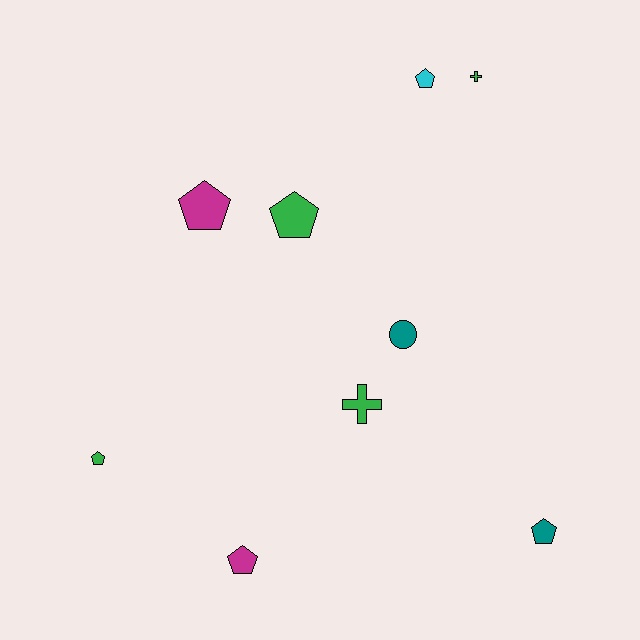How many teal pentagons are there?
There is 1 teal pentagon.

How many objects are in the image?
There are 9 objects.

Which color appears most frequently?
Green, with 4 objects.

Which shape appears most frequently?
Pentagon, with 6 objects.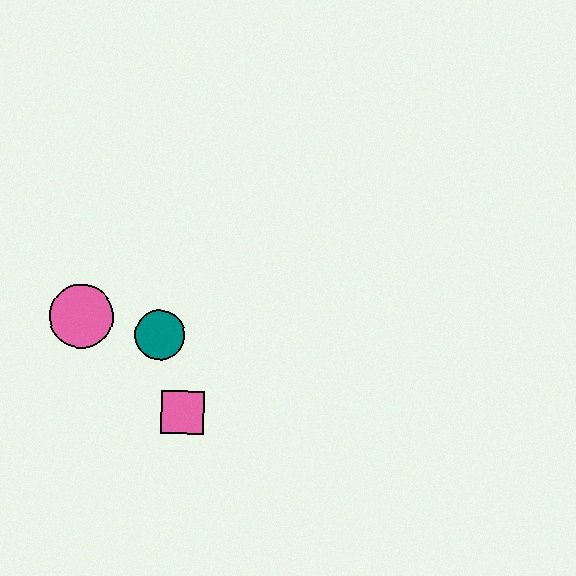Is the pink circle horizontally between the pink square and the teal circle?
No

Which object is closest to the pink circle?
The teal circle is closest to the pink circle.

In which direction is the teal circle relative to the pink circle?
The teal circle is to the right of the pink circle.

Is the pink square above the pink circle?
No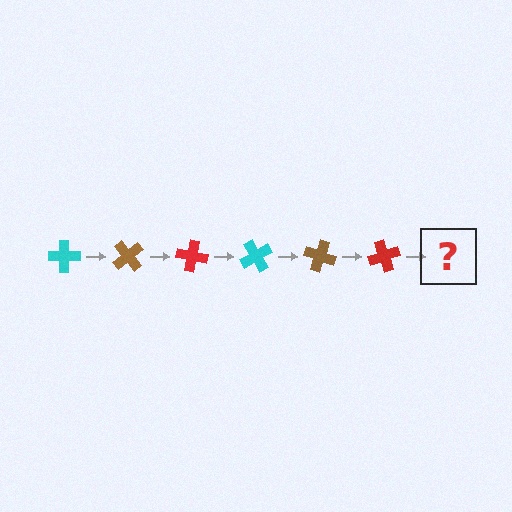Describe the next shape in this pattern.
It should be a cyan cross, rotated 300 degrees from the start.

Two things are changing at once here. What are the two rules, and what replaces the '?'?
The two rules are that it rotates 50 degrees each step and the color cycles through cyan, brown, and red. The '?' should be a cyan cross, rotated 300 degrees from the start.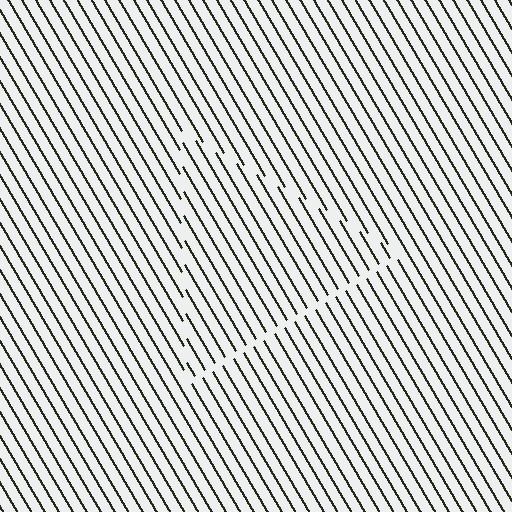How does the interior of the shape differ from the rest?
The interior of the shape contains the same grating, shifted by half a period — the contour is defined by the phase discontinuity where line-ends from the inner and outer gratings abut.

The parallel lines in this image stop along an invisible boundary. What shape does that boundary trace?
An illusory triangle. The interior of the shape contains the same grating, shifted by half a period — the contour is defined by the phase discontinuity where line-ends from the inner and outer gratings abut.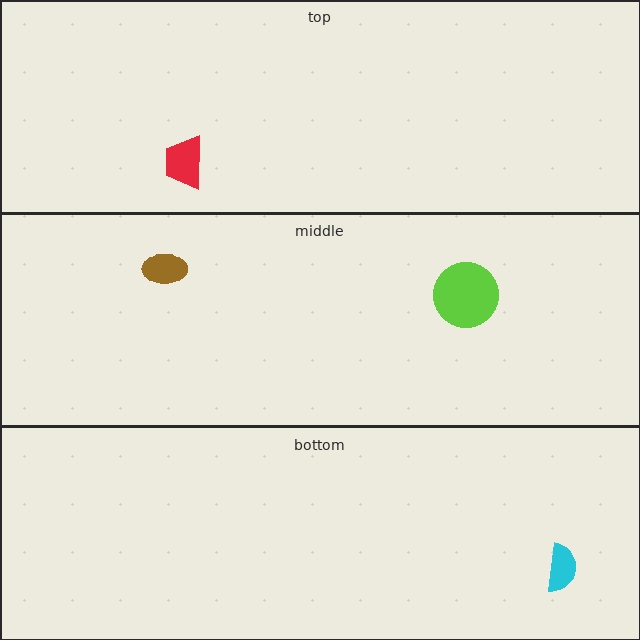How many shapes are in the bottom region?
1.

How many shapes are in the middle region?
2.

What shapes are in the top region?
The red trapezoid.